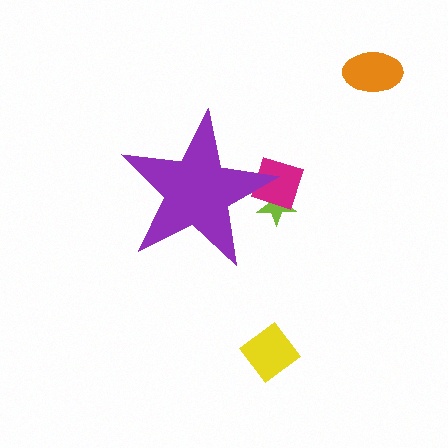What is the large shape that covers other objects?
A purple star.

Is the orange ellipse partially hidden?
No, the orange ellipse is fully visible.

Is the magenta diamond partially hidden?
Yes, the magenta diamond is partially hidden behind the purple star.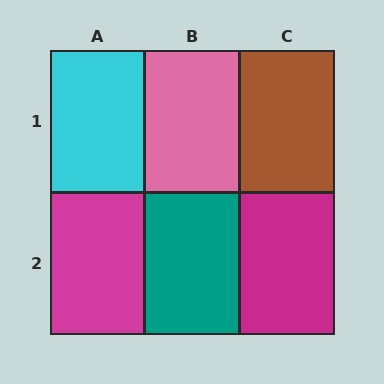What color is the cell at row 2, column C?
Magenta.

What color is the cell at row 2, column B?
Teal.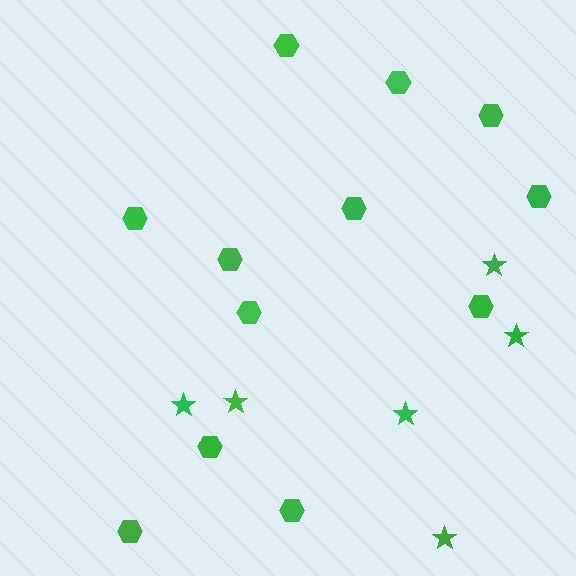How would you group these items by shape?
There are 2 groups: one group of stars (6) and one group of hexagons (12).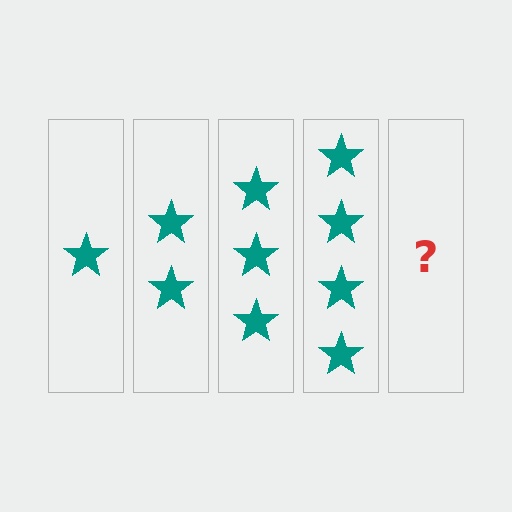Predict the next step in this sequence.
The next step is 5 stars.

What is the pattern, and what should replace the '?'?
The pattern is that each step adds one more star. The '?' should be 5 stars.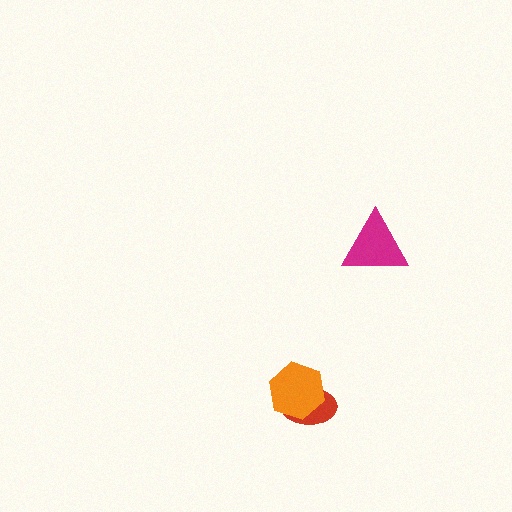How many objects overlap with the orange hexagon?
1 object overlaps with the orange hexagon.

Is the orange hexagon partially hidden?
No, no other shape covers it.